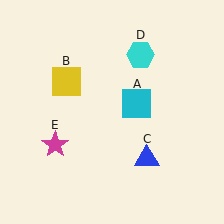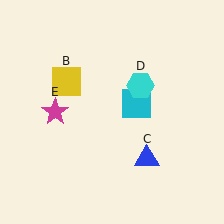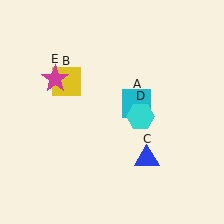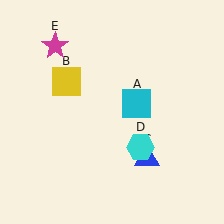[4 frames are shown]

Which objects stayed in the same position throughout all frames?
Cyan square (object A) and yellow square (object B) and blue triangle (object C) remained stationary.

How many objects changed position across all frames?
2 objects changed position: cyan hexagon (object D), magenta star (object E).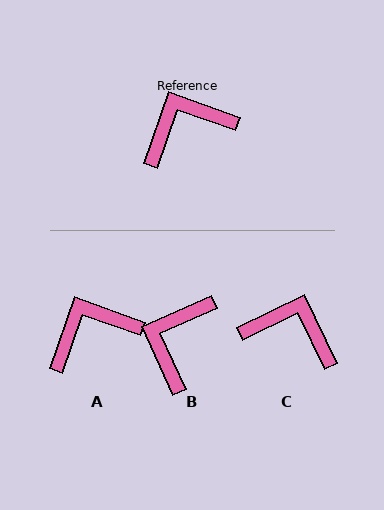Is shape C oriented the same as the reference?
No, it is off by about 45 degrees.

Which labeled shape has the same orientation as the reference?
A.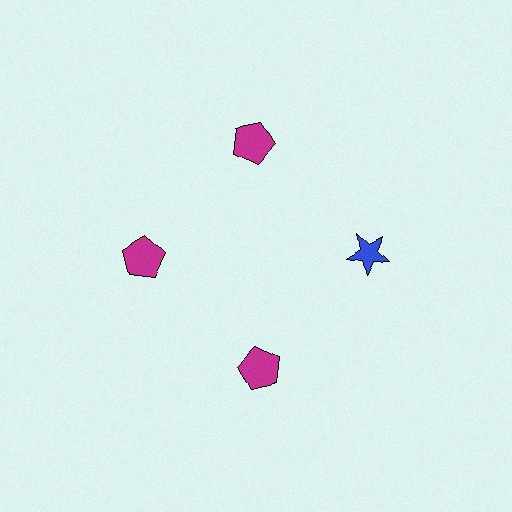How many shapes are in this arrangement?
There are 4 shapes arranged in a ring pattern.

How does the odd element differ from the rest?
It differs in both color (blue instead of magenta) and shape (star instead of pentagon).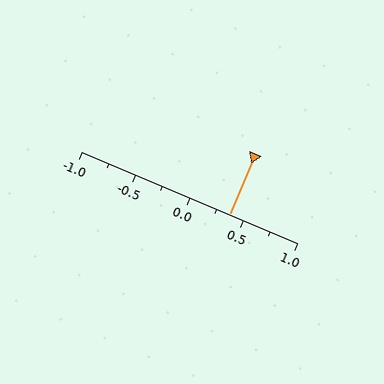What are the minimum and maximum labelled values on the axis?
The axis runs from -1.0 to 1.0.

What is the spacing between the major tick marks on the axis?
The major ticks are spaced 0.5 apart.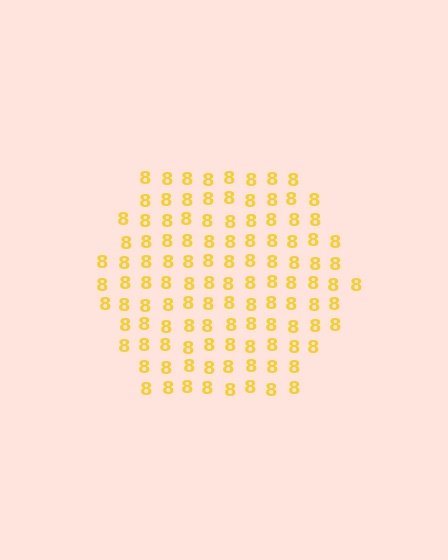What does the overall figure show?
The overall figure shows a hexagon.